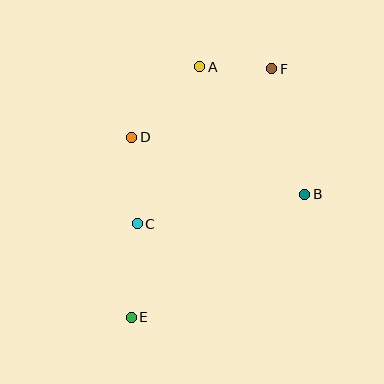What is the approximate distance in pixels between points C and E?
The distance between C and E is approximately 94 pixels.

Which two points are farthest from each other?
Points E and F are farthest from each other.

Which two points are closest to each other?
Points A and F are closest to each other.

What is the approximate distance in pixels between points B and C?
The distance between B and C is approximately 170 pixels.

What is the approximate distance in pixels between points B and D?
The distance between B and D is approximately 182 pixels.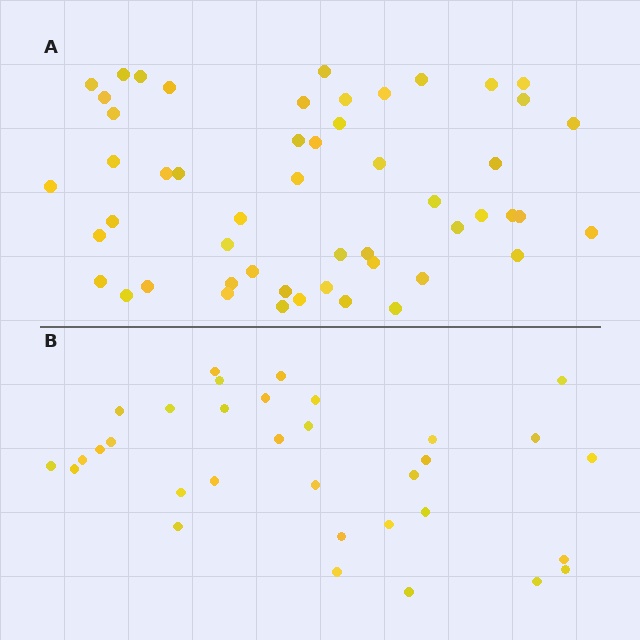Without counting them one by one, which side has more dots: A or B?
Region A (the top region) has more dots.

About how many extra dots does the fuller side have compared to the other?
Region A has approximately 20 more dots than region B.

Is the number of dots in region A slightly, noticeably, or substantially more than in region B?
Region A has substantially more. The ratio is roughly 1.6 to 1.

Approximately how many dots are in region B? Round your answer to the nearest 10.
About 30 dots. (The exact count is 33, which rounds to 30.)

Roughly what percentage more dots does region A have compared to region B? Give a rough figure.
About 60% more.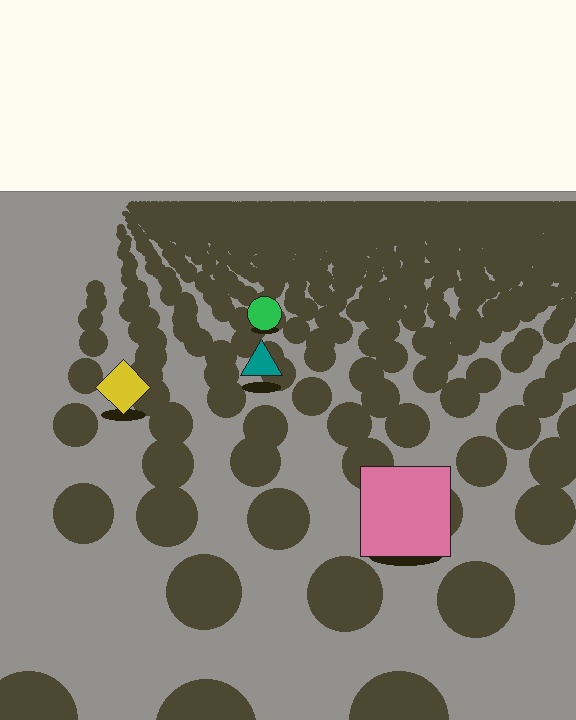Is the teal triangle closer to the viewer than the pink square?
No. The pink square is closer — you can tell from the texture gradient: the ground texture is coarser near it.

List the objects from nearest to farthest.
From nearest to farthest: the pink square, the yellow diamond, the teal triangle, the green circle.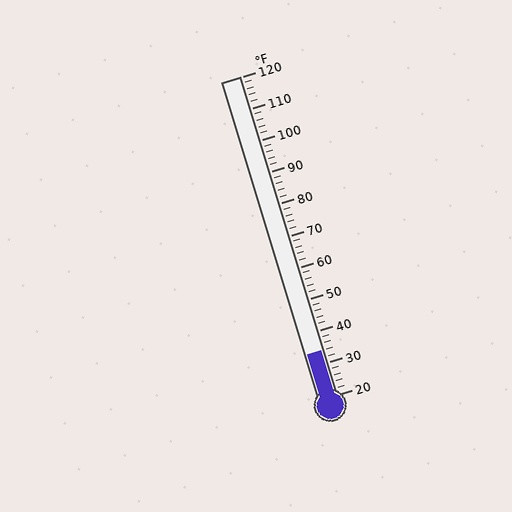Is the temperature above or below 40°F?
The temperature is below 40°F.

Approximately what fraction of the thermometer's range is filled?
The thermometer is filled to approximately 15% of its range.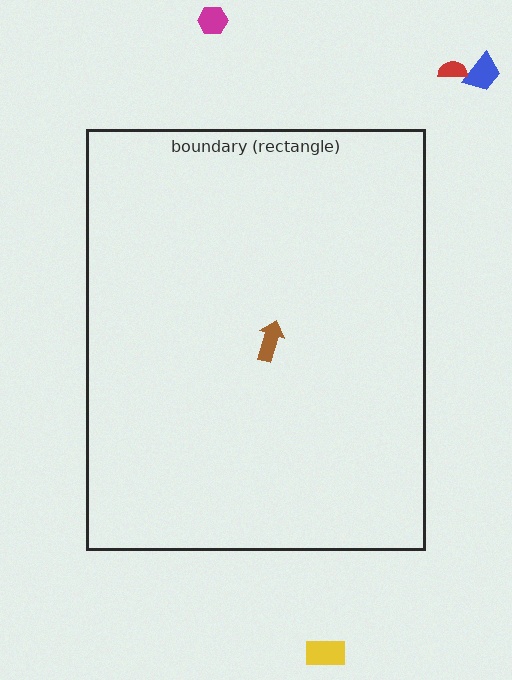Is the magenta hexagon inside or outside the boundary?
Outside.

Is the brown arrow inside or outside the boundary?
Inside.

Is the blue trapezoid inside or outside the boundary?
Outside.